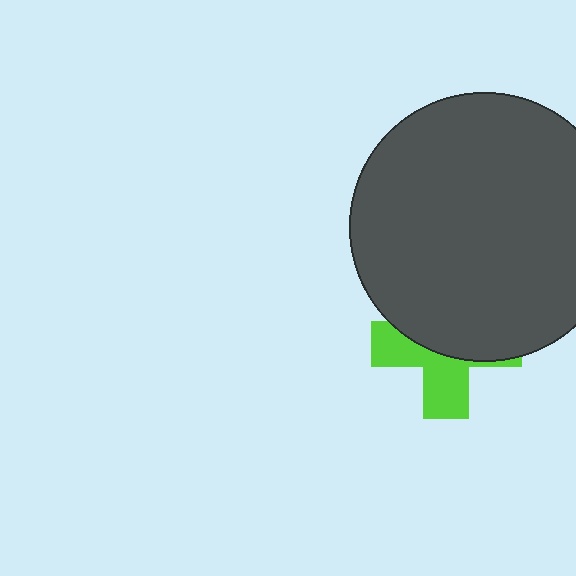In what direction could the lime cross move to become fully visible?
The lime cross could move down. That would shift it out from behind the dark gray circle entirely.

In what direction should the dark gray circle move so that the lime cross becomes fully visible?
The dark gray circle should move up. That is the shortest direction to clear the overlap and leave the lime cross fully visible.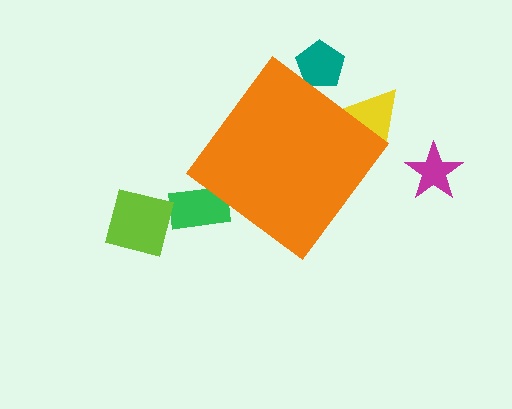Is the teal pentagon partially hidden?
Yes, the teal pentagon is partially hidden behind the orange diamond.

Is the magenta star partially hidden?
No, the magenta star is fully visible.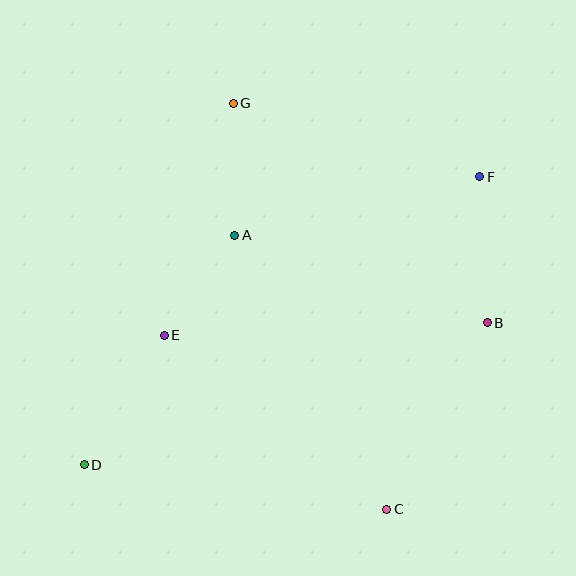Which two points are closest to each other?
Points A and E are closest to each other.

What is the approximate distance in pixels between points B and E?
The distance between B and E is approximately 323 pixels.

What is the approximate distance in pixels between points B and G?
The distance between B and G is approximately 336 pixels.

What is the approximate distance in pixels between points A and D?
The distance between A and D is approximately 274 pixels.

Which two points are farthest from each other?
Points D and F are farthest from each other.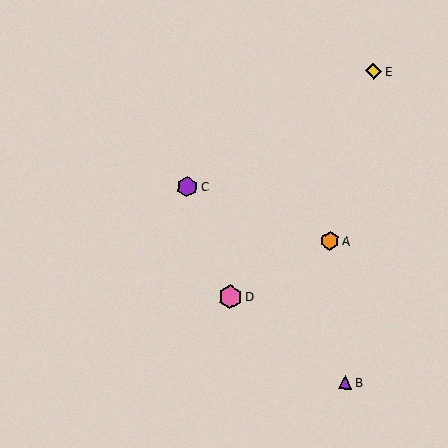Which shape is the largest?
The pink hexagon (labeled D) is the largest.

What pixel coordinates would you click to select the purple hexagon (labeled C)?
Click at (187, 187) to select the purple hexagon C.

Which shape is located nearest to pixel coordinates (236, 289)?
The pink hexagon (labeled D) at (230, 297) is nearest to that location.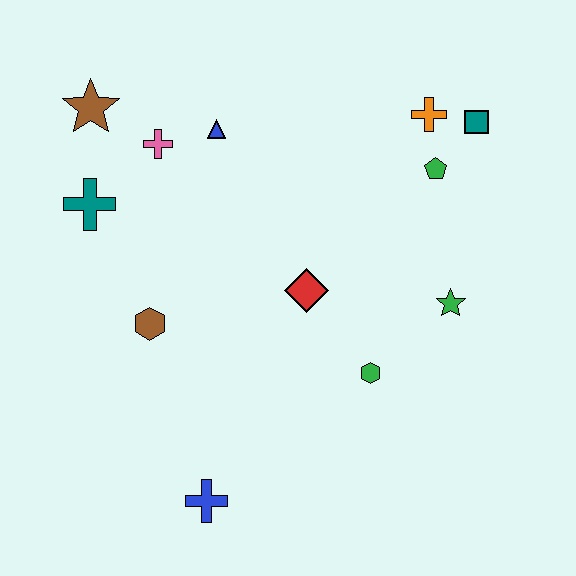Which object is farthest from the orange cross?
The blue cross is farthest from the orange cross.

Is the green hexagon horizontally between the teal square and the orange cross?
No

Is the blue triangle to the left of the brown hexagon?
No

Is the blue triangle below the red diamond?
No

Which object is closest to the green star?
The green hexagon is closest to the green star.